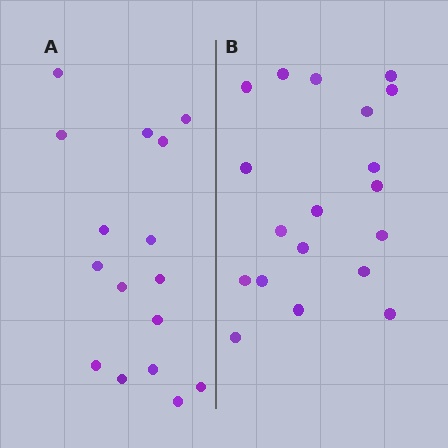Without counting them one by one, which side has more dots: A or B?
Region B (the right region) has more dots.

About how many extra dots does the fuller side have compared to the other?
Region B has just a few more — roughly 2 or 3 more dots than region A.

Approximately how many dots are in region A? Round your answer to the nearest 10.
About 20 dots. (The exact count is 16, which rounds to 20.)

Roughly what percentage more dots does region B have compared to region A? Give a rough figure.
About 20% more.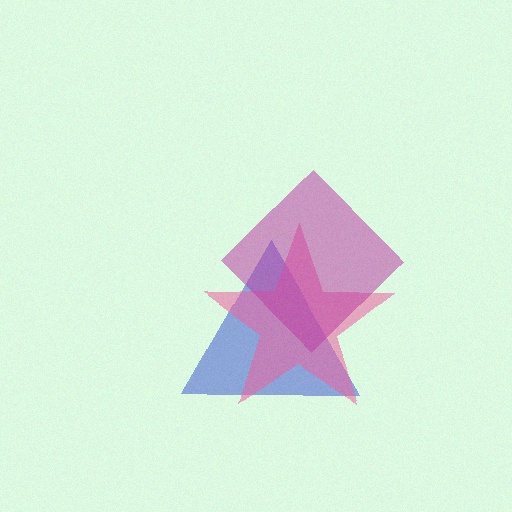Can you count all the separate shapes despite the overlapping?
Yes, there are 3 separate shapes.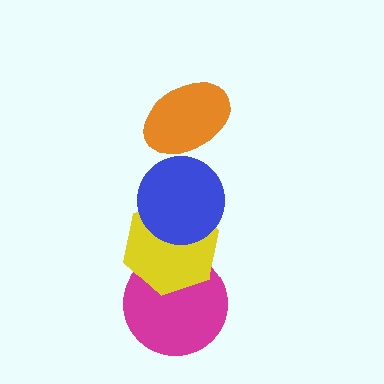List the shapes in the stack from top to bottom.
From top to bottom: the orange ellipse, the blue circle, the yellow hexagon, the magenta circle.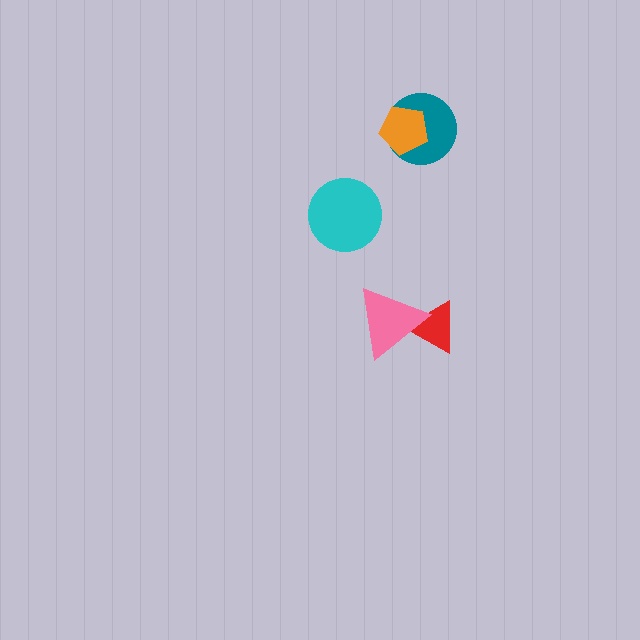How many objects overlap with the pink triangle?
1 object overlaps with the pink triangle.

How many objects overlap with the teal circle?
1 object overlaps with the teal circle.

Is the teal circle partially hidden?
Yes, it is partially covered by another shape.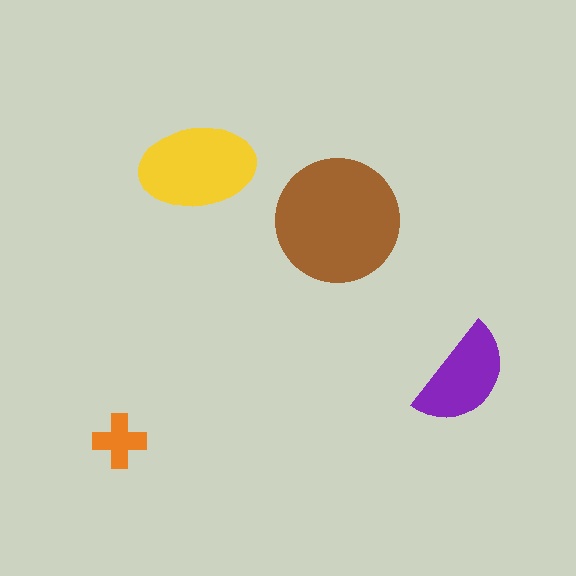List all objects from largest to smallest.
The brown circle, the yellow ellipse, the purple semicircle, the orange cross.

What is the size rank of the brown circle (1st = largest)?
1st.